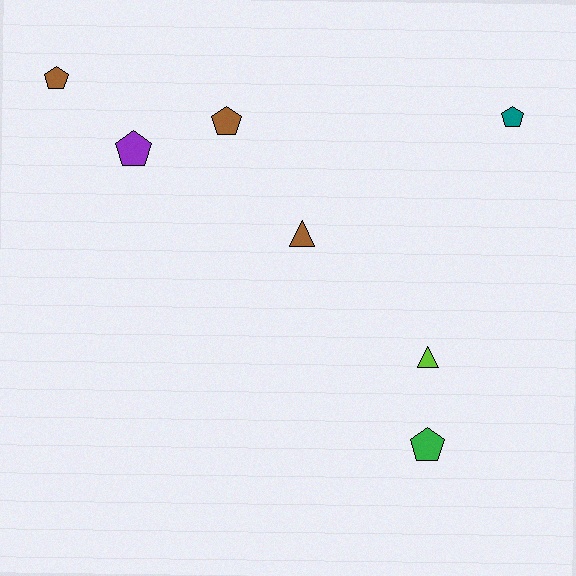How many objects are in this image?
There are 7 objects.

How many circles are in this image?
There are no circles.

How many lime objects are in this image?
There is 1 lime object.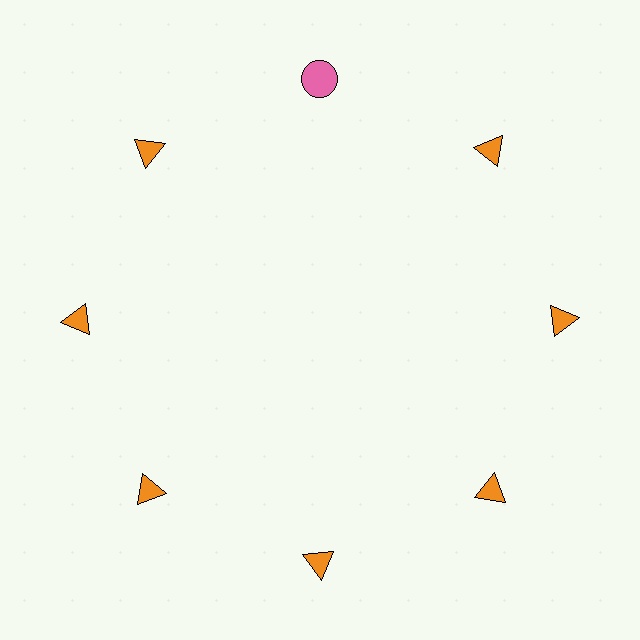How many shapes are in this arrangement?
There are 8 shapes arranged in a ring pattern.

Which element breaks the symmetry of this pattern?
The pink circle at roughly the 12 o'clock position breaks the symmetry. All other shapes are orange triangles.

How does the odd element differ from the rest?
It differs in both color (pink instead of orange) and shape (circle instead of triangle).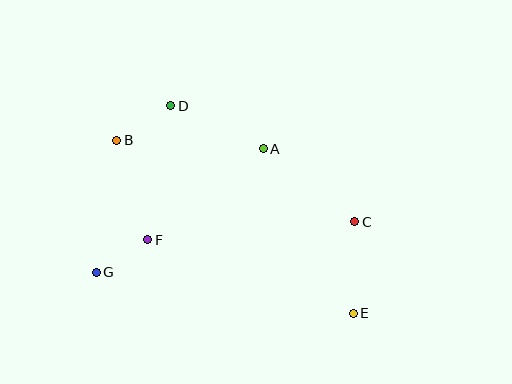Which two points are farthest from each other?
Points B and E are farthest from each other.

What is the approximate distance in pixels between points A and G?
The distance between A and G is approximately 207 pixels.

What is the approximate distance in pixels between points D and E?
The distance between D and E is approximately 276 pixels.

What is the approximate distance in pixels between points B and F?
The distance between B and F is approximately 104 pixels.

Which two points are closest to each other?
Points F and G are closest to each other.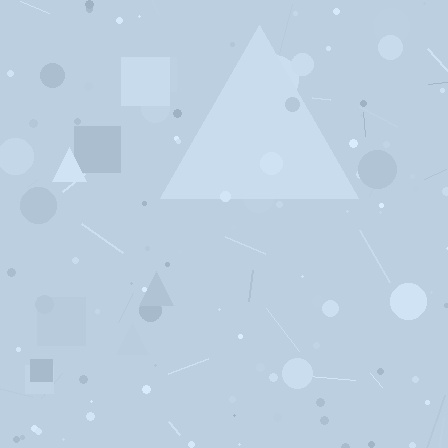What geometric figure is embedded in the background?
A triangle is embedded in the background.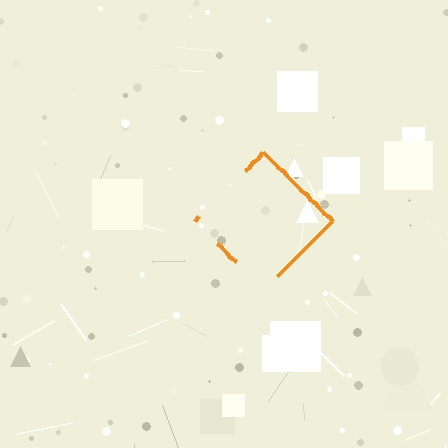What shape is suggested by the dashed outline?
The dashed outline suggests a diamond.